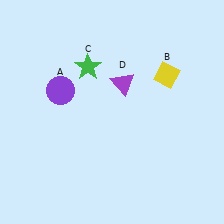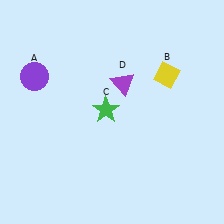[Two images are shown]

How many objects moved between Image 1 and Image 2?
2 objects moved between the two images.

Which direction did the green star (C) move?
The green star (C) moved down.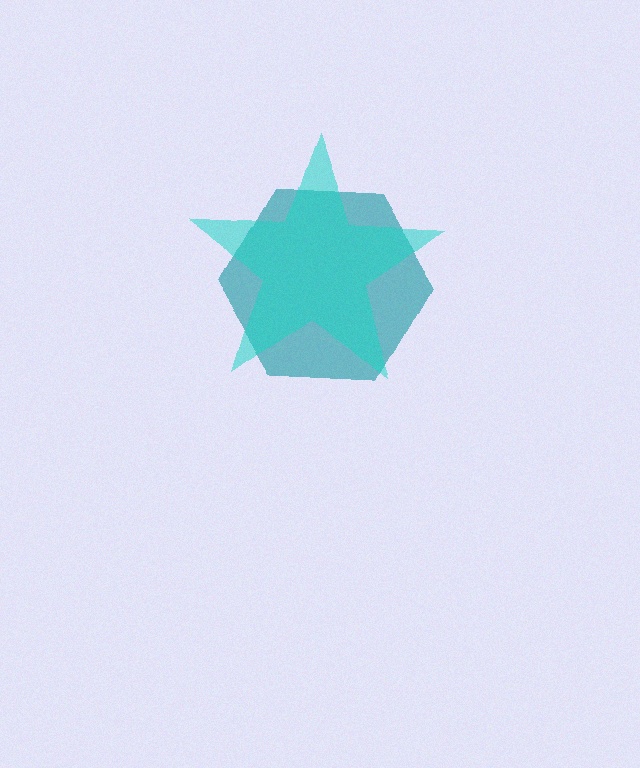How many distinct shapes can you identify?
There are 2 distinct shapes: a teal hexagon, a cyan star.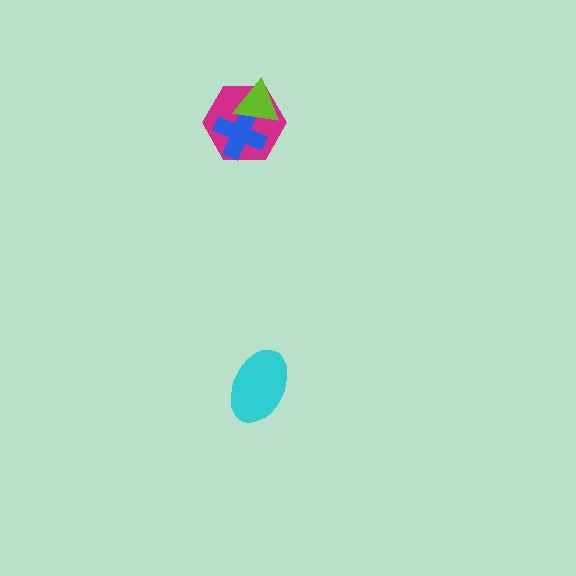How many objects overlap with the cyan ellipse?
0 objects overlap with the cyan ellipse.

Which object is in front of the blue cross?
The lime triangle is in front of the blue cross.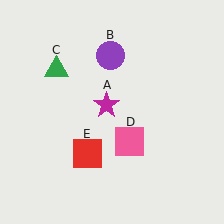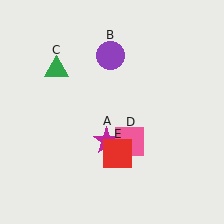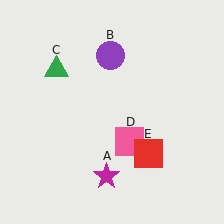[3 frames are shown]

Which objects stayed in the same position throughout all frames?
Purple circle (object B) and green triangle (object C) and pink square (object D) remained stationary.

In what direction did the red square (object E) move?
The red square (object E) moved right.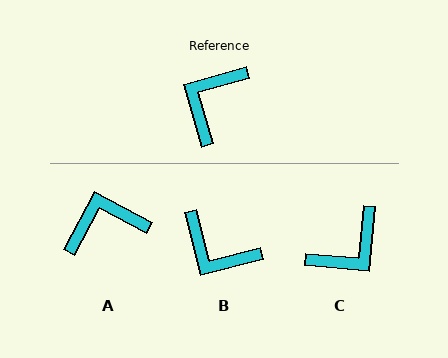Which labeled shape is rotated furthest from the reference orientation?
C, about 159 degrees away.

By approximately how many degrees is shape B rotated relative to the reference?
Approximately 89 degrees counter-clockwise.